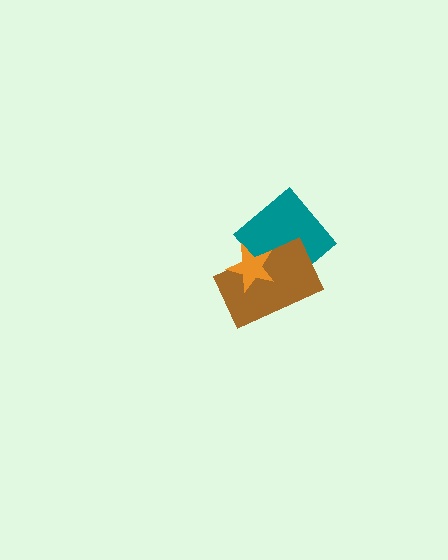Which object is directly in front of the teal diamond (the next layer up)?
The brown rectangle is directly in front of the teal diamond.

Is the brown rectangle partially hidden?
Yes, it is partially covered by another shape.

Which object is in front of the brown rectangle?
The orange star is in front of the brown rectangle.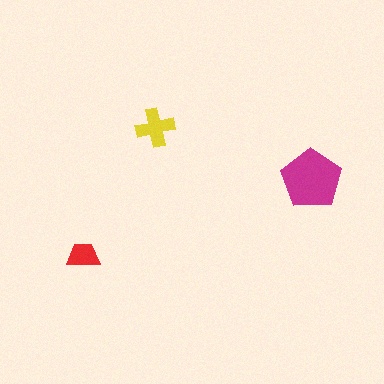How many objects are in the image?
There are 3 objects in the image.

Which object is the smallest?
The red trapezoid.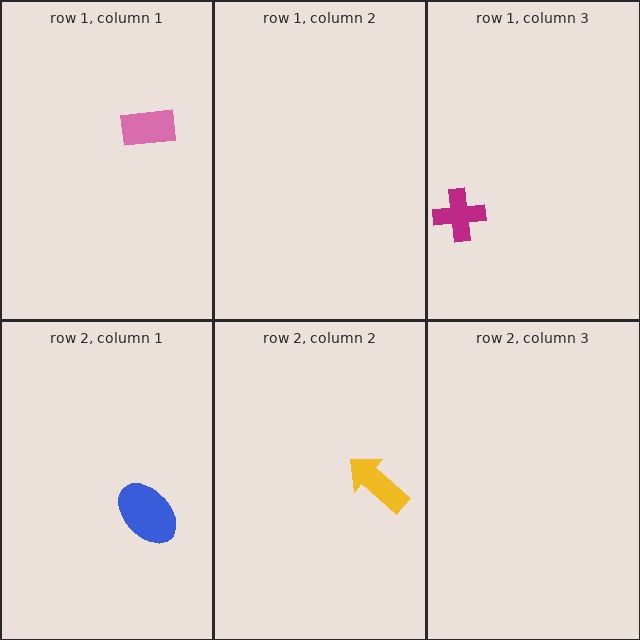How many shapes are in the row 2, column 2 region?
1.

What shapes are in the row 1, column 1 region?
The pink rectangle.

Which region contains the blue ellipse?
The row 2, column 1 region.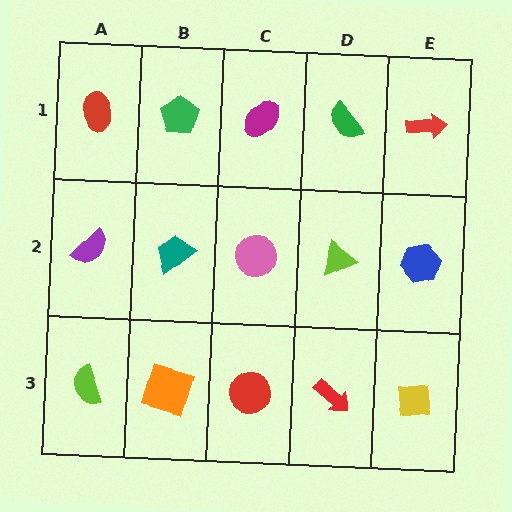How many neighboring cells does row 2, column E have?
3.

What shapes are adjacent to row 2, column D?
A green semicircle (row 1, column D), a red arrow (row 3, column D), a pink circle (row 2, column C), a blue hexagon (row 2, column E).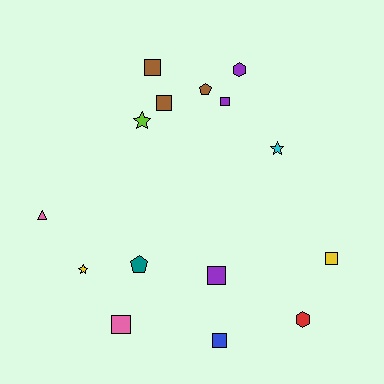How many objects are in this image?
There are 15 objects.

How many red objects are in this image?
There is 1 red object.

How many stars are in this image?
There are 3 stars.